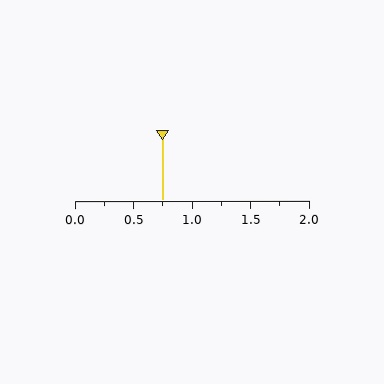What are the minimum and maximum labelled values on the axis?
The axis runs from 0.0 to 2.0.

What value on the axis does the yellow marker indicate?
The marker indicates approximately 0.75.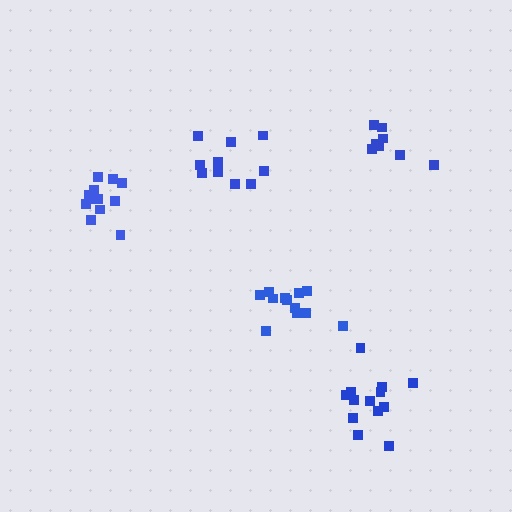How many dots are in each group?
Group 1: 8 dots, Group 2: 13 dots, Group 3: 12 dots, Group 4: 12 dots, Group 5: 10 dots (55 total).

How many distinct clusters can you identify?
There are 5 distinct clusters.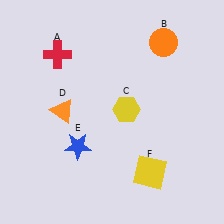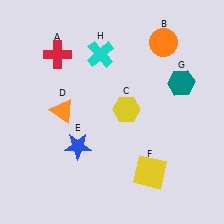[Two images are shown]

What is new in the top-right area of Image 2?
A teal hexagon (G) was added in the top-right area of Image 2.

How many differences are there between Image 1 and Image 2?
There are 2 differences between the two images.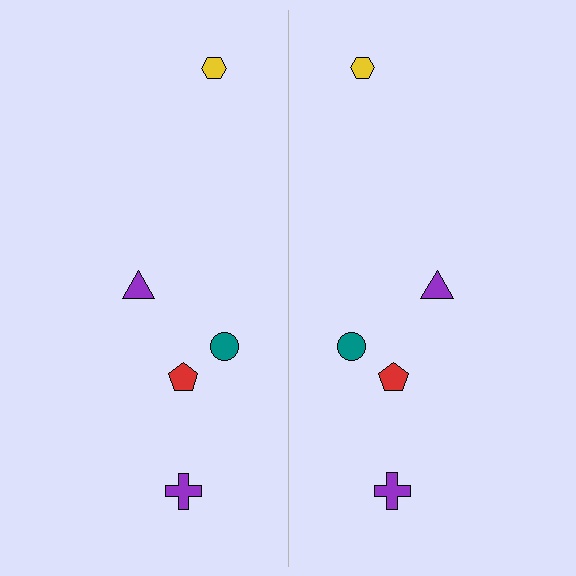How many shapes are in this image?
There are 10 shapes in this image.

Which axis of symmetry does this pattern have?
The pattern has a vertical axis of symmetry running through the center of the image.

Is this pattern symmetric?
Yes, this pattern has bilateral (reflection) symmetry.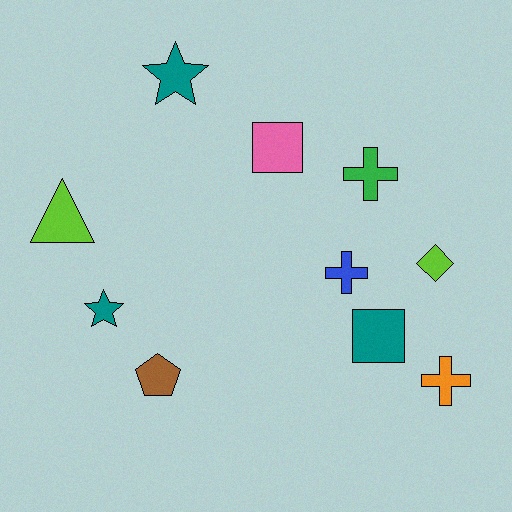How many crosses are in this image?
There are 3 crosses.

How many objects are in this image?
There are 10 objects.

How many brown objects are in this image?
There is 1 brown object.